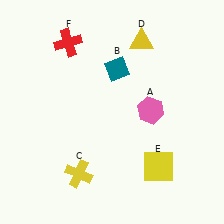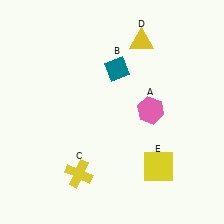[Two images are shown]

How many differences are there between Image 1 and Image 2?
There is 1 difference between the two images.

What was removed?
The red cross (F) was removed in Image 2.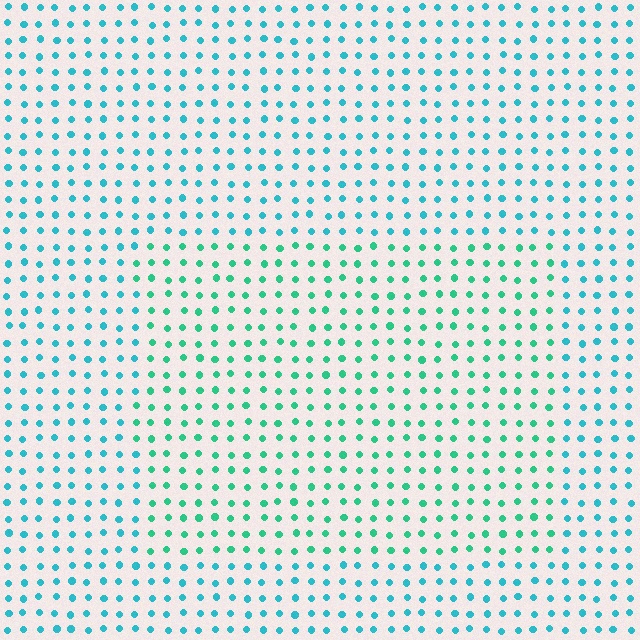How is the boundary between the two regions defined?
The boundary is defined purely by a slight shift in hue (about 30 degrees). Spacing, size, and orientation are identical on both sides.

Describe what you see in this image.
The image is filled with small cyan elements in a uniform arrangement. A rectangle-shaped region is visible where the elements are tinted to a slightly different hue, forming a subtle color boundary.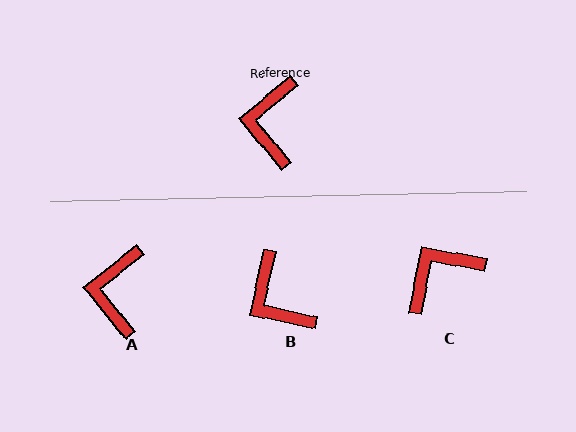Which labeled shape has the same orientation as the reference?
A.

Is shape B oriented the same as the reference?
No, it is off by about 39 degrees.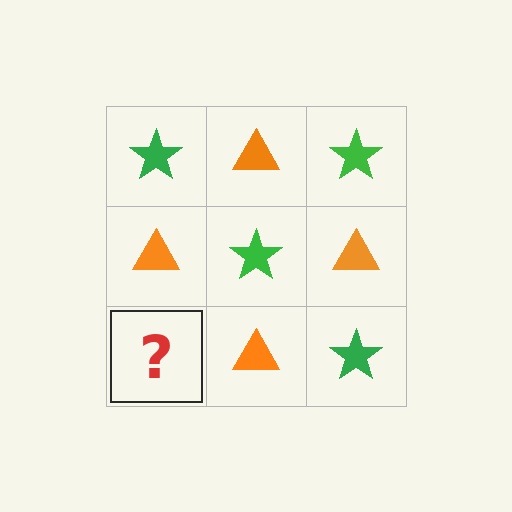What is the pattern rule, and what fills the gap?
The rule is that it alternates green star and orange triangle in a checkerboard pattern. The gap should be filled with a green star.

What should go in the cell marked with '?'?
The missing cell should contain a green star.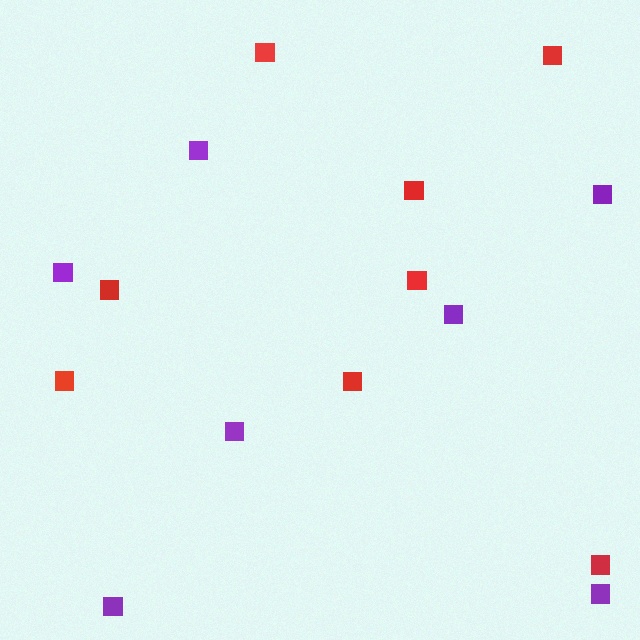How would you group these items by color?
There are 2 groups: one group of purple squares (7) and one group of red squares (8).